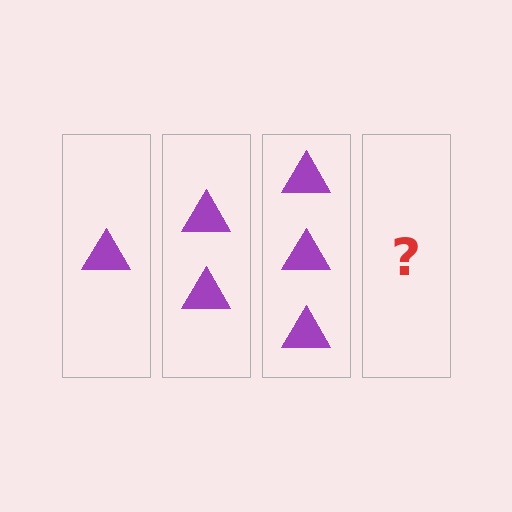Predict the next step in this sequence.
The next step is 4 triangles.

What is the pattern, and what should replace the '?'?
The pattern is that each step adds one more triangle. The '?' should be 4 triangles.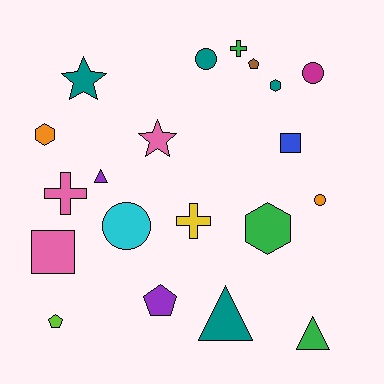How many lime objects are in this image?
There is 1 lime object.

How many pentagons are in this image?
There are 3 pentagons.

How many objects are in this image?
There are 20 objects.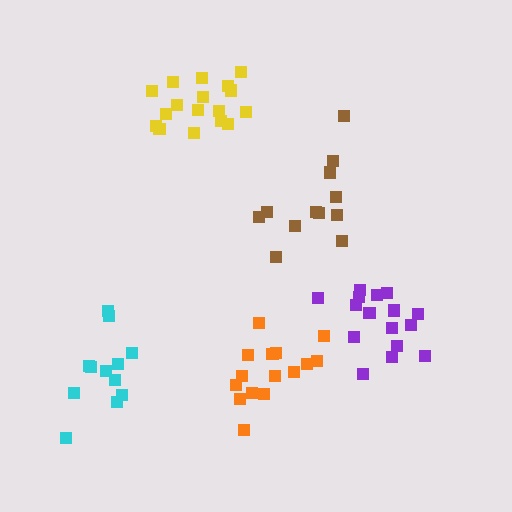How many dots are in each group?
Group 1: 16 dots, Group 2: 12 dots, Group 3: 17 dots, Group 4: 16 dots, Group 5: 12 dots (73 total).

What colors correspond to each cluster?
The clusters are colored: orange, cyan, yellow, purple, brown.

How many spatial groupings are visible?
There are 5 spatial groupings.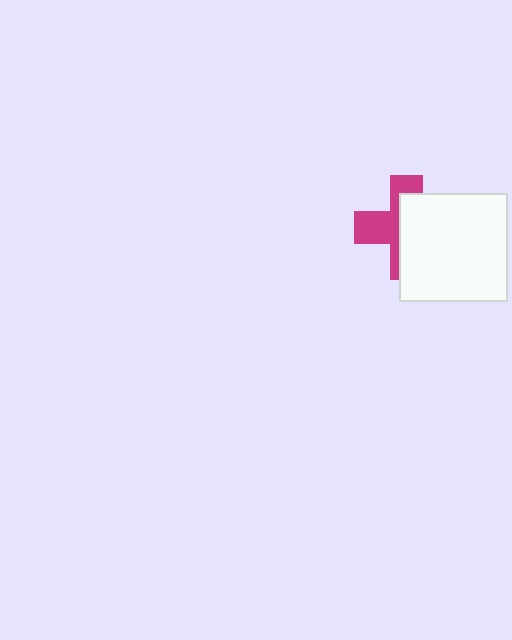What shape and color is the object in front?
The object in front is a white square.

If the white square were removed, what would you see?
You would see the complete magenta cross.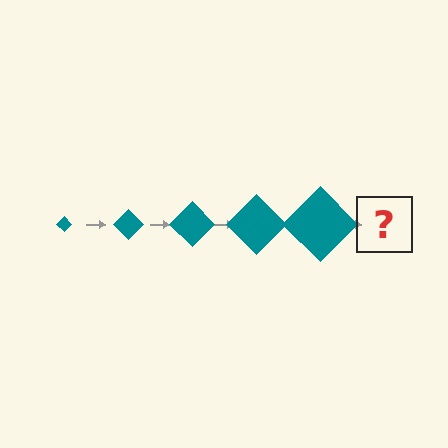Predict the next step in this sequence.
The next step is a teal diamond, larger than the previous one.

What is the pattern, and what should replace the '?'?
The pattern is that the diamond gets progressively larger each step. The '?' should be a teal diamond, larger than the previous one.